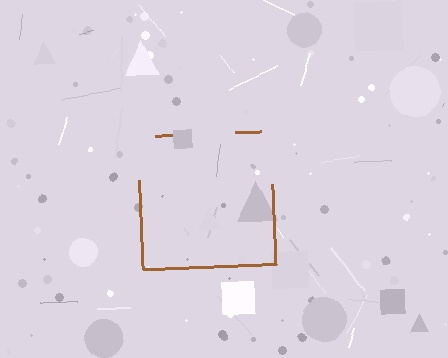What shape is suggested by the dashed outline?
The dashed outline suggests a square.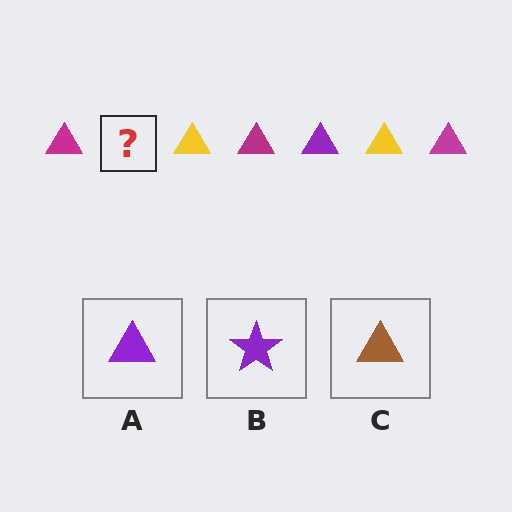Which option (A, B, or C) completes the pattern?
A.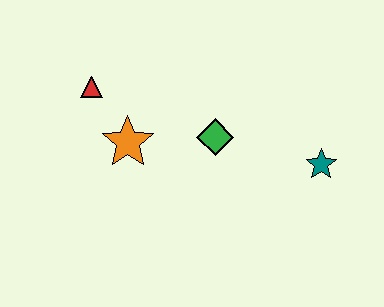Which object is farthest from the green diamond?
The red triangle is farthest from the green diamond.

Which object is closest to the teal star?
The green diamond is closest to the teal star.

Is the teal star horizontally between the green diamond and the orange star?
No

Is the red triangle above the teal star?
Yes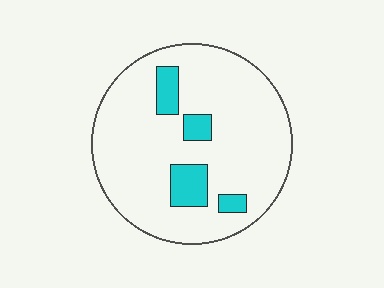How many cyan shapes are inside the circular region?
4.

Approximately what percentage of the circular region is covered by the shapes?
Approximately 15%.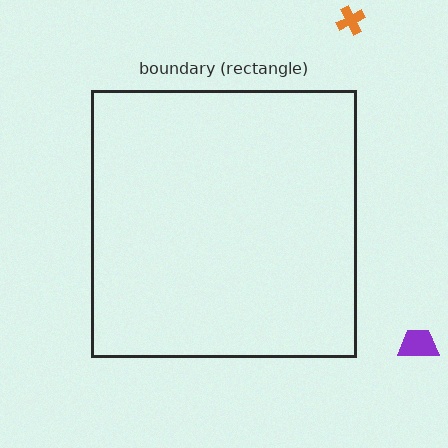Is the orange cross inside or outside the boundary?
Outside.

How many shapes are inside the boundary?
0 inside, 2 outside.